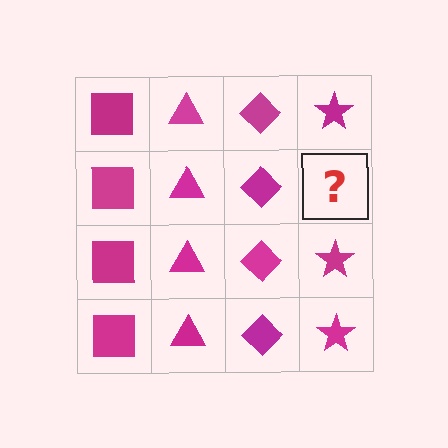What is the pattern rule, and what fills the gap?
The rule is that each column has a consistent shape. The gap should be filled with a magenta star.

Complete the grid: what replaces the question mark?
The question mark should be replaced with a magenta star.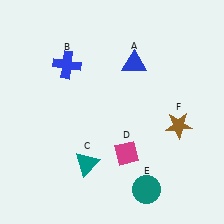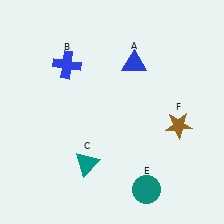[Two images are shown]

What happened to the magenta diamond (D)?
The magenta diamond (D) was removed in Image 2. It was in the bottom-right area of Image 1.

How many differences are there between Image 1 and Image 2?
There is 1 difference between the two images.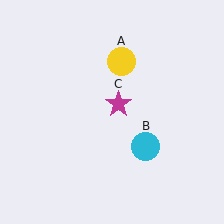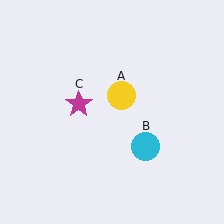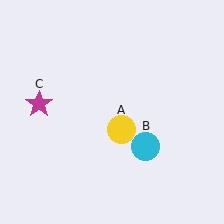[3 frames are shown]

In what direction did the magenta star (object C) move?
The magenta star (object C) moved left.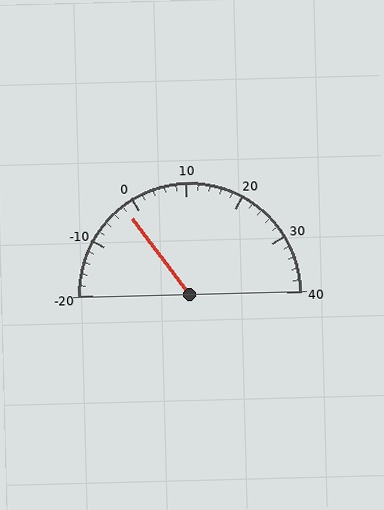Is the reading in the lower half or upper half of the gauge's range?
The reading is in the lower half of the range (-20 to 40).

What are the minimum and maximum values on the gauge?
The gauge ranges from -20 to 40.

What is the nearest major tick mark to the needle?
The nearest major tick mark is 0.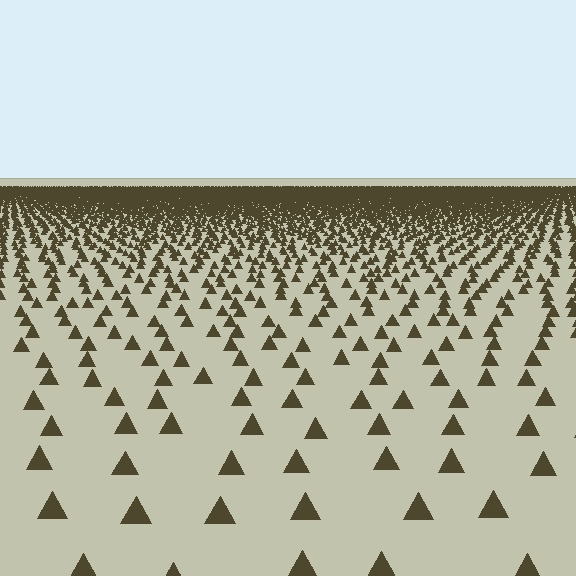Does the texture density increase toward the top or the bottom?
Density increases toward the top.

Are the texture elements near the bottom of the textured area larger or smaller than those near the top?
Larger. Near the bottom, elements are closer to the viewer and appear at a bigger on-screen size.